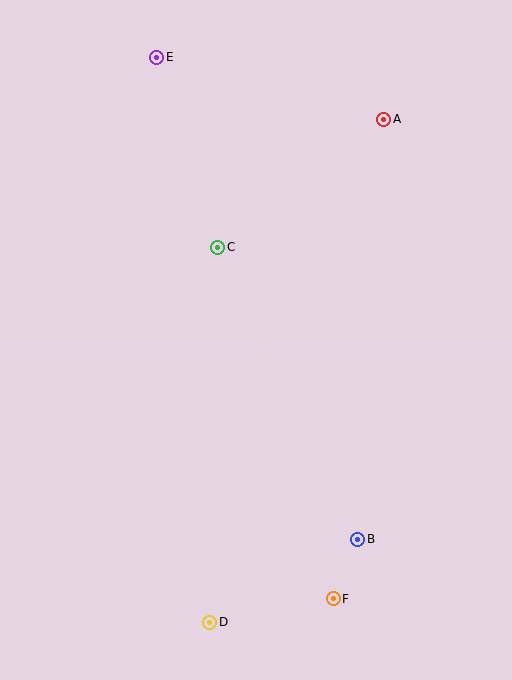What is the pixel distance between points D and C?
The distance between D and C is 375 pixels.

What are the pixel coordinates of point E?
Point E is at (157, 57).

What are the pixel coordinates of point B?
Point B is at (358, 539).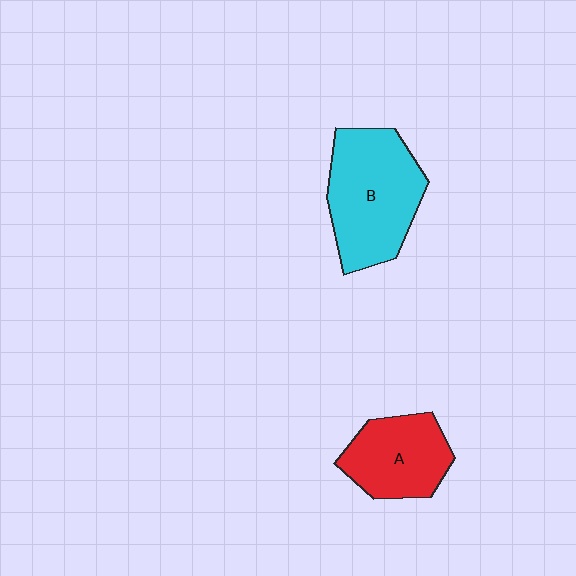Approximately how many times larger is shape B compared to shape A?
Approximately 1.5 times.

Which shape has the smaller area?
Shape A (red).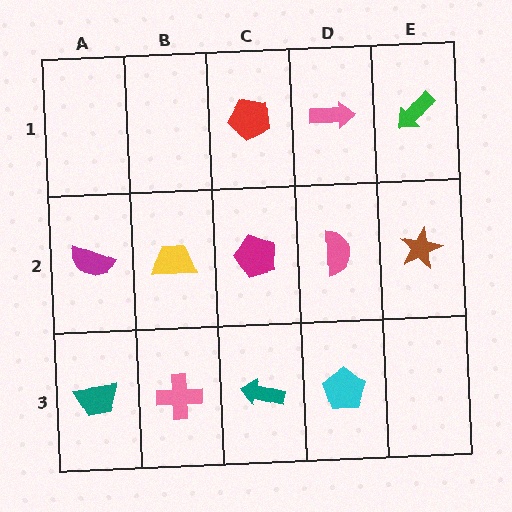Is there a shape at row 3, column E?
No, that cell is empty.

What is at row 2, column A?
A magenta semicircle.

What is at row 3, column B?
A pink cross.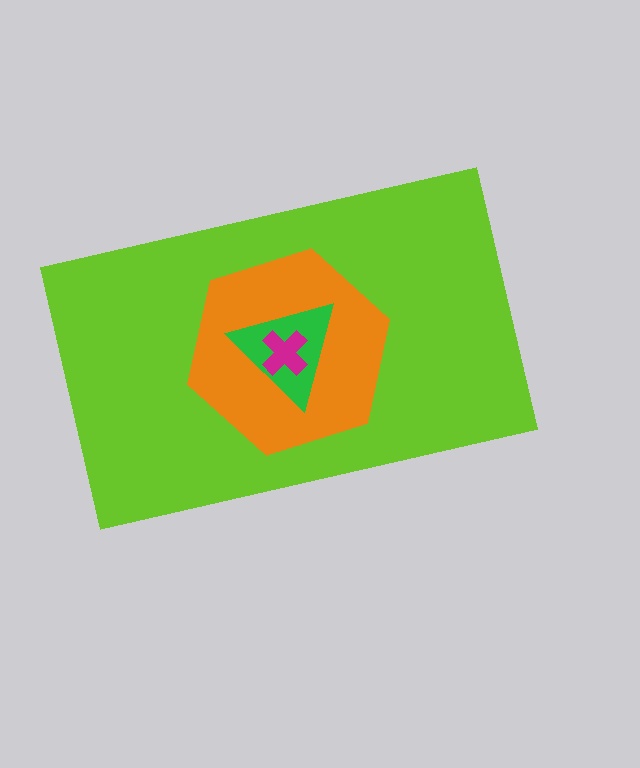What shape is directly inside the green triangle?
The magenta cross.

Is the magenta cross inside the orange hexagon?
Yes.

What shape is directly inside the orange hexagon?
The green triangle.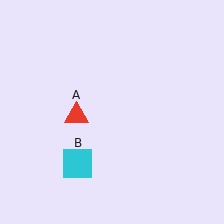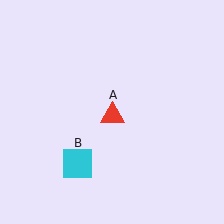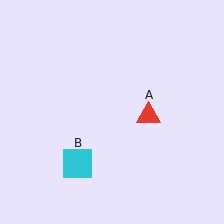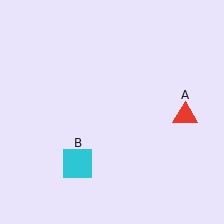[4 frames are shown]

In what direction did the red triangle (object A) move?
The red triangle (object A) moved right.